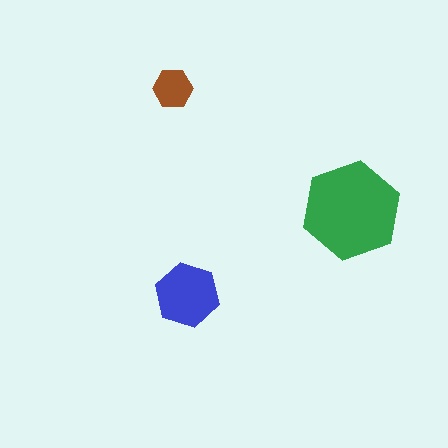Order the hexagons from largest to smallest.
the green one, the blue one, the brown one.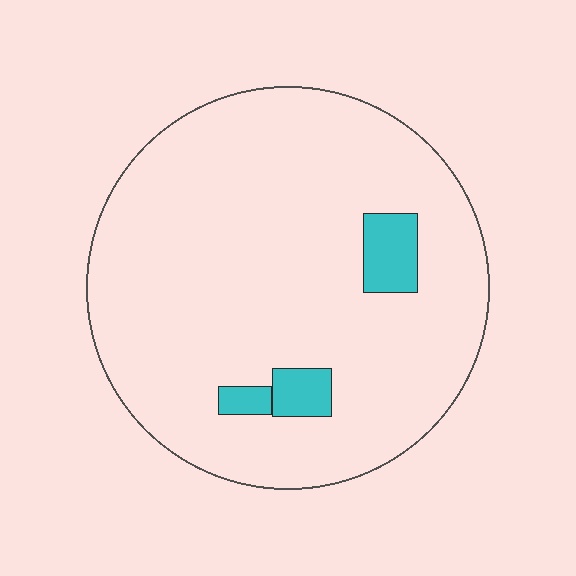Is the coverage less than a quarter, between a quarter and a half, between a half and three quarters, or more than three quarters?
Less than a quarter.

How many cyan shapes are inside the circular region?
3.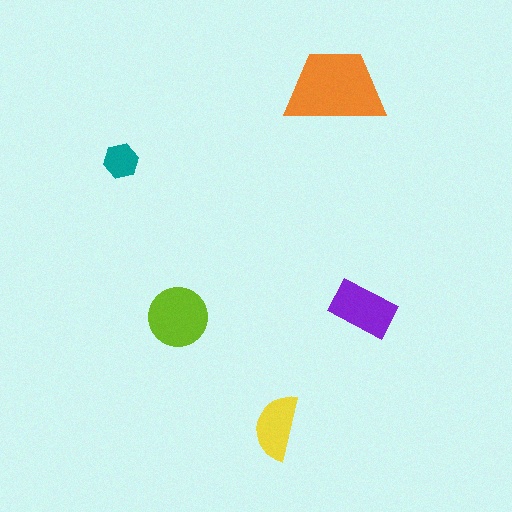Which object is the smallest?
The teal hexagon.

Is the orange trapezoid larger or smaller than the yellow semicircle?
Larger.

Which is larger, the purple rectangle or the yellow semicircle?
The purple rectangle.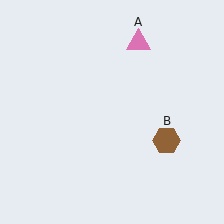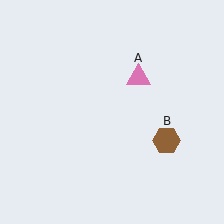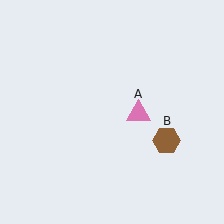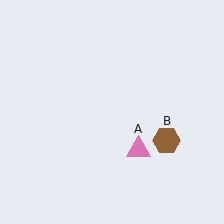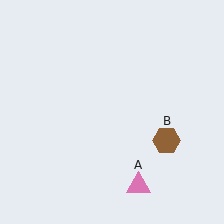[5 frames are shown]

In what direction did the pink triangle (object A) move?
The pink triangle (object A) moved down.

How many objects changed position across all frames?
1 object changed position: pink triangle (object A).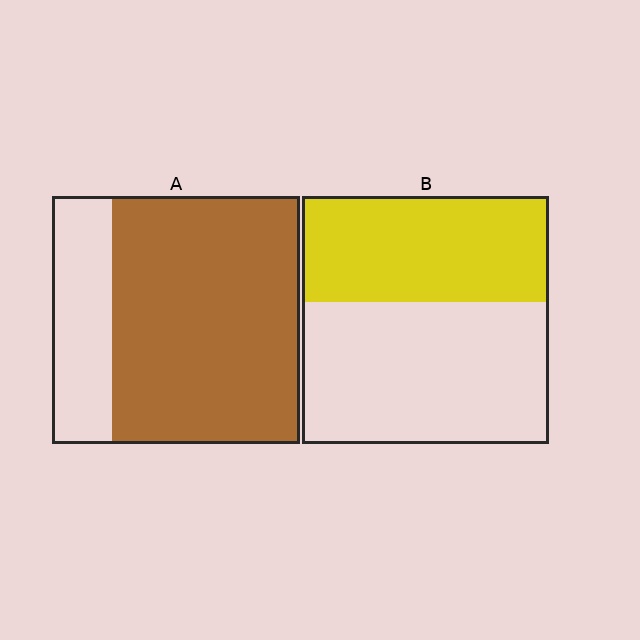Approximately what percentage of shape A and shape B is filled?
A is approximately 75% and B is approximately 45%.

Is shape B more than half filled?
No.